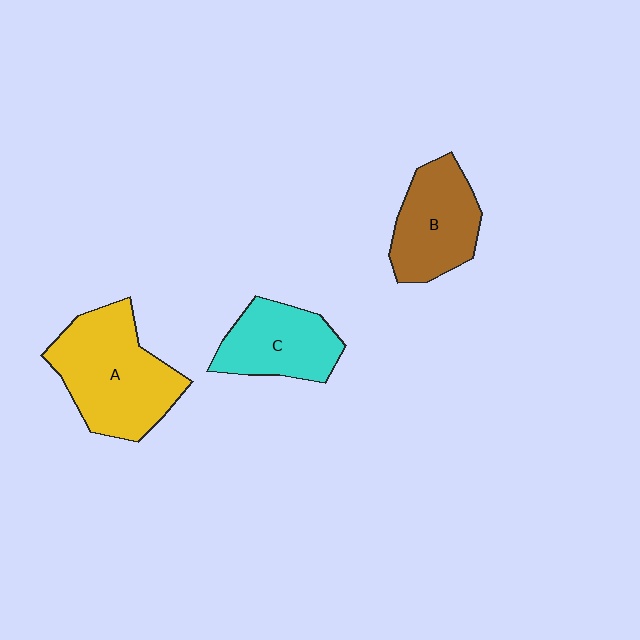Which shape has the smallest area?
Shape C (cyan).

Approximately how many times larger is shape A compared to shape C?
Approximately 1.5 times.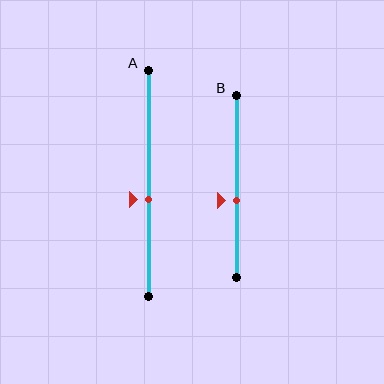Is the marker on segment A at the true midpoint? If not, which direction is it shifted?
No, the marker on segment A is shifted downward by about 7% of the segment length.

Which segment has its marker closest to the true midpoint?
Segment A has its marker closest to the true midpoint.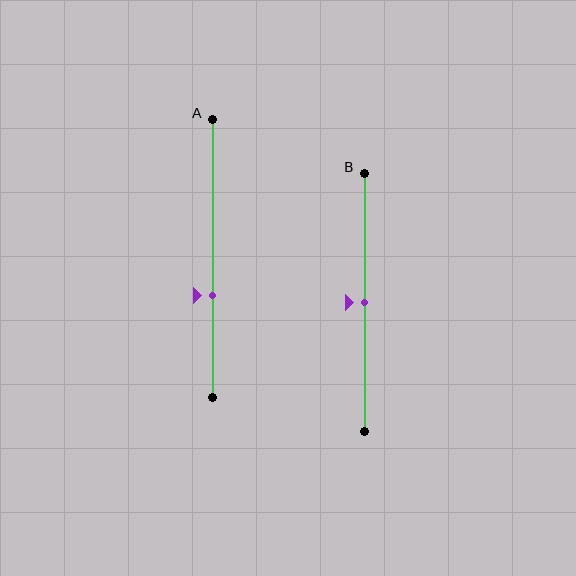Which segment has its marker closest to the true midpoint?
Segment B has its marker closest to the true midpoint.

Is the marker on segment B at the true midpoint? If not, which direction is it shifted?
Yes, the marker on segment B is at the true midpoint.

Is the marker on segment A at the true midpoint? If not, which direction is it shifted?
No, the marker on segment A is shifted downward by about 13% of the segment length.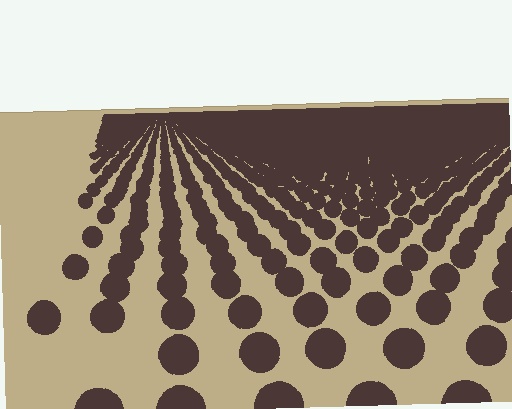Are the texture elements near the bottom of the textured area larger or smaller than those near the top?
Larger. Near the bottom, elements are closer to the viewer and appear at a bigger on-screen size.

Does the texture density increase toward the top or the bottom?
Density increases toward the top.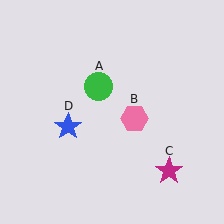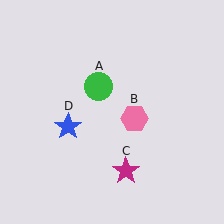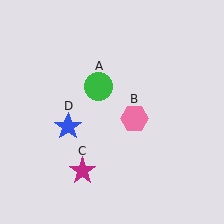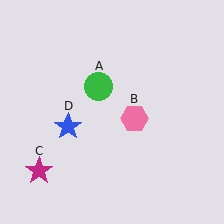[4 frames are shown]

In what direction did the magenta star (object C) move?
The magenta star (object C) moved left.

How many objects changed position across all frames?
1 object changed position: magenta star (object C).